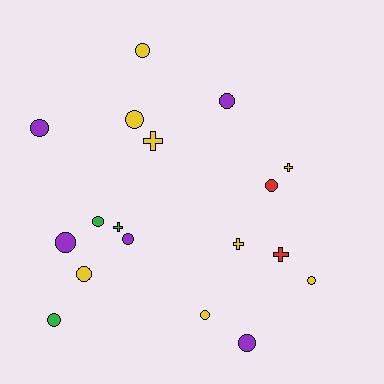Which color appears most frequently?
Yellow, with 8 objects.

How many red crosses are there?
There is 1 red cross.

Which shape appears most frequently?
Circle, with 13 objects.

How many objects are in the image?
There are 18 objects.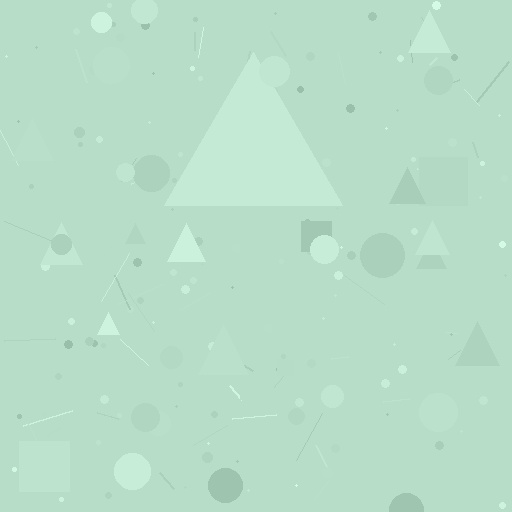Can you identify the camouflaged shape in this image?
The camouflaged shape is a triangle.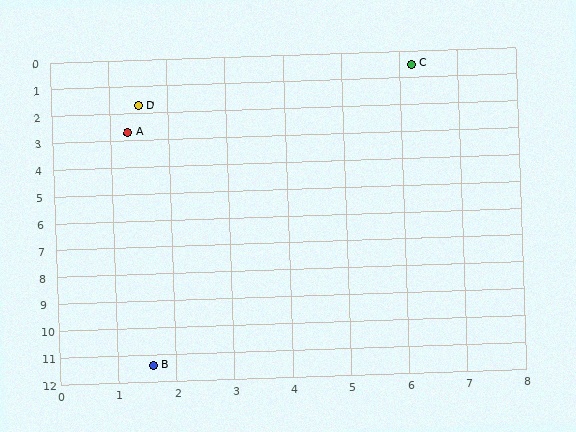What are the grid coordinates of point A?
Point A is at approximately (1.3, 2.7).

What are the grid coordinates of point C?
Point C is at approximately (6.2, 0.5).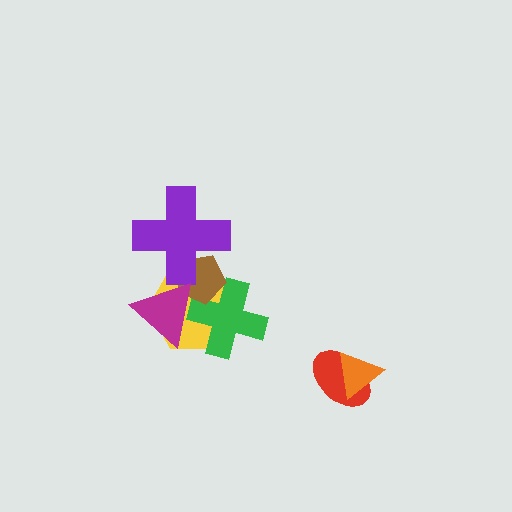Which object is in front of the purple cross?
The magenta triangle is in front of the purple cross.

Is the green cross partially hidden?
Yes, it is partially covered by another shape.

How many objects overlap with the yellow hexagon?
4 objects overlap with the yellow hexagon.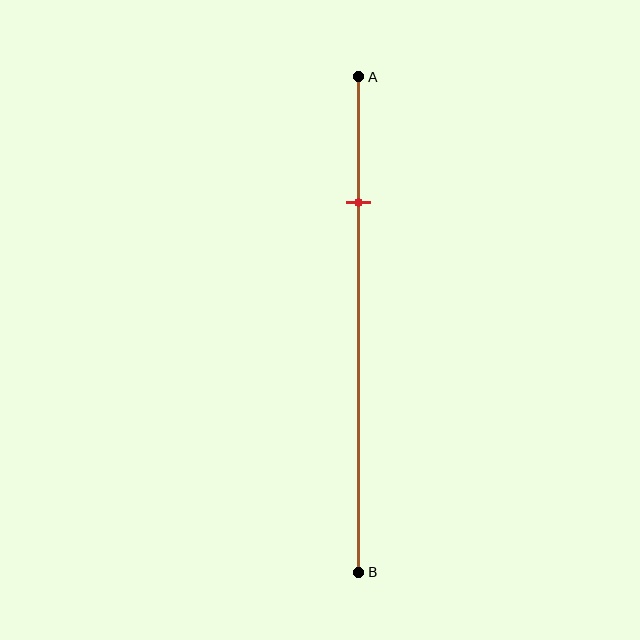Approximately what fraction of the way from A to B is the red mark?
The red mark is approximately 25% of the way from A to B.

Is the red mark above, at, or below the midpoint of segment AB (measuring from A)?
The red mark is above the midpoint of segment AB.